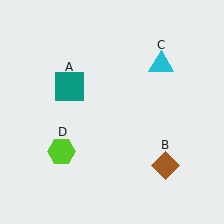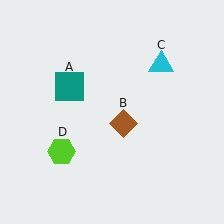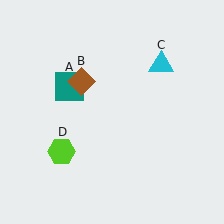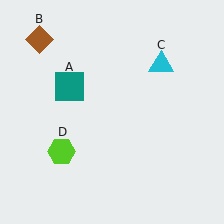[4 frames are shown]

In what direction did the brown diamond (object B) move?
The brown diamond (object B) moved up and to the left.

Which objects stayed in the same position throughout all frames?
Teal square (object A) and cyan triangle (object C) and lime hexagon (object D) remained stationary.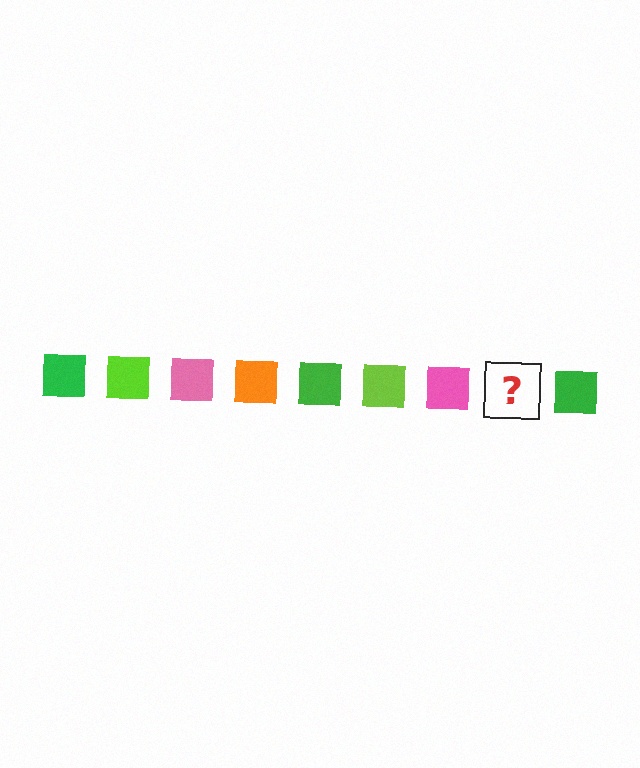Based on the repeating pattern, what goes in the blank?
The blank should be an orange square.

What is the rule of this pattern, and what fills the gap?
The rule is that the pattern cycles through green, lime, pink, orange squares. The gap should be filled with an orange square.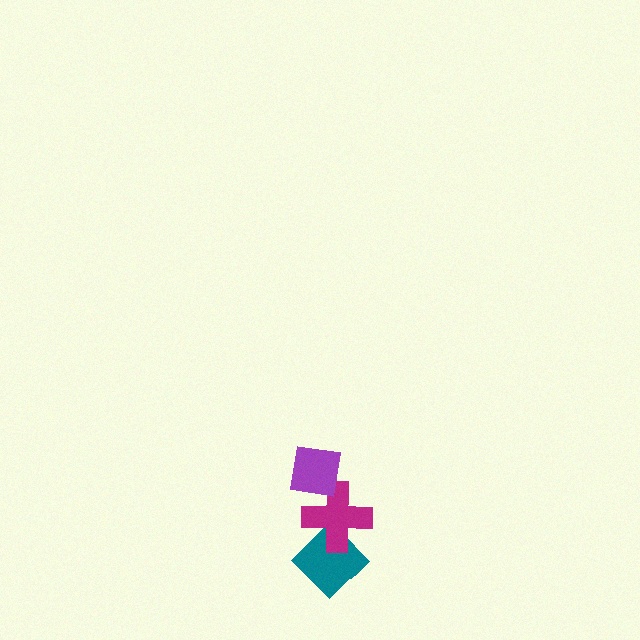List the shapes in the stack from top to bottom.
From top to bottom: the purple square, the magenta cross, the teal diamond.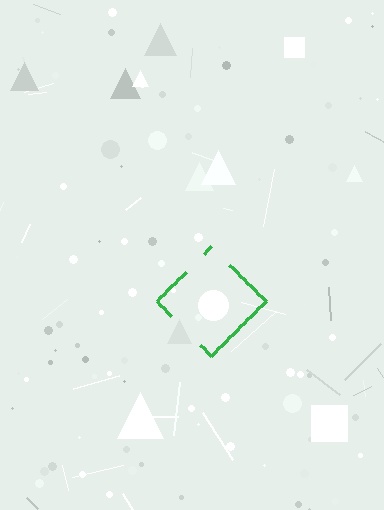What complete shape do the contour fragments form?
The contour fragments form a diamond.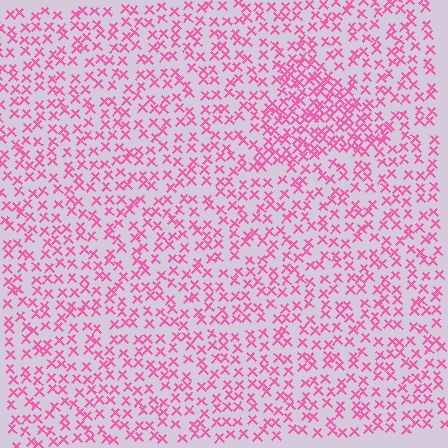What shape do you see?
I see a triangle.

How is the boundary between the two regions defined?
The boundary is defined by a change in element density (approximately 1.9x ratio). All elements are the same color, size, and shape.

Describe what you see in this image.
The image contains small pink elements arranged at two different densities. A triangle-shaped region is visible where the elements are more densely packed than the surrounding area.